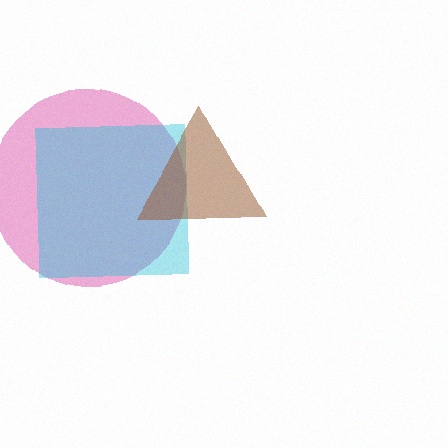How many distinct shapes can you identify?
There are 3 distinct shapes: a magenta circle, a cyan square, a brown triangle.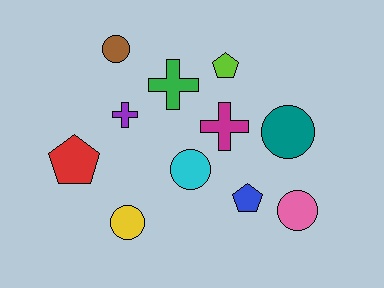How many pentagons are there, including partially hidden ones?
There are 3 pentagons.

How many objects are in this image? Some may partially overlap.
There are 11 objects.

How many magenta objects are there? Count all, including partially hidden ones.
There is 1 magenta object.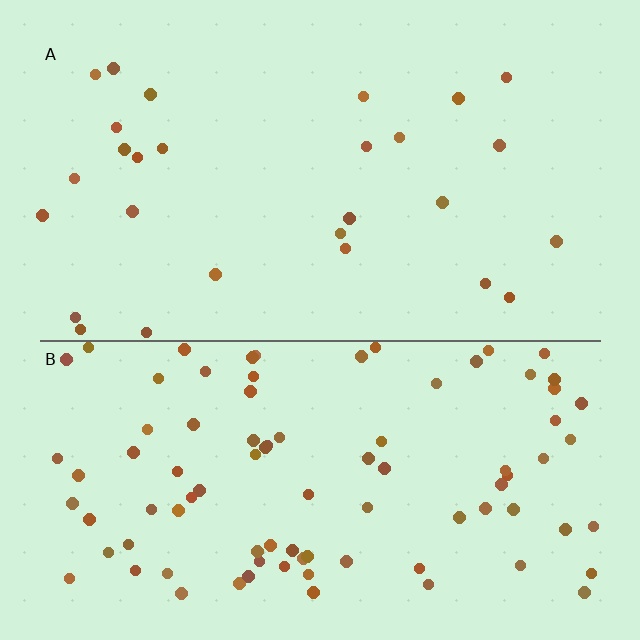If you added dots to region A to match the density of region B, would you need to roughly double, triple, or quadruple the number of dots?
Approximately triple.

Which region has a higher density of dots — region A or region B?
B (the bottom).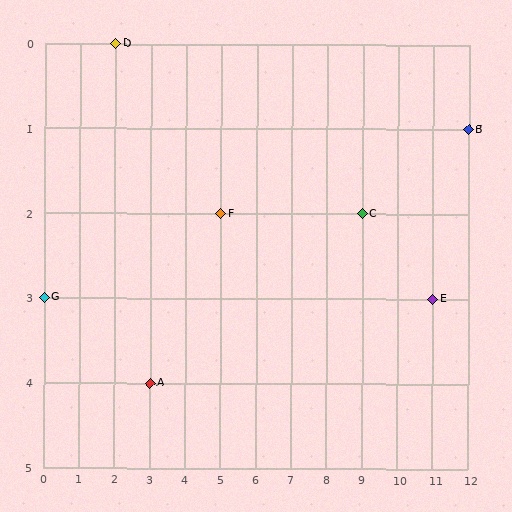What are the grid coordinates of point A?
Point A is at grid coordinates (3, 4).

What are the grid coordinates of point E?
Point E is at grid coordinates (11, 3).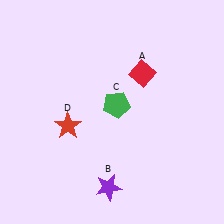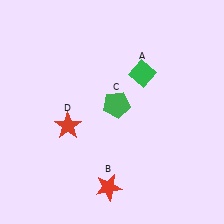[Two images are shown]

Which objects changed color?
A changed from red to green. B changed from purple to red.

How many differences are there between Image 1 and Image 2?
There are 2 differences between the two images.